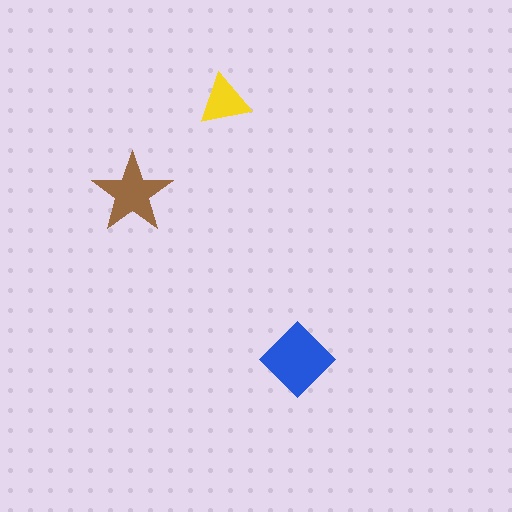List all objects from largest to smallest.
The blue diamond, the brown star, the yellow triangle.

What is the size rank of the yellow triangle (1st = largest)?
3rd.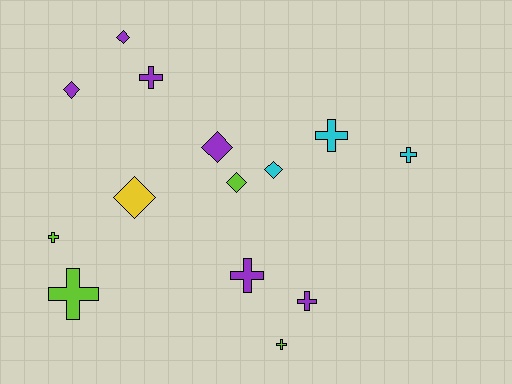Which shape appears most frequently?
Cross, with 8 objects.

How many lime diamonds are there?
There is 1 lime diamond.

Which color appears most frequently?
Purple, with 6 objects.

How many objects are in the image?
There are 14 objects.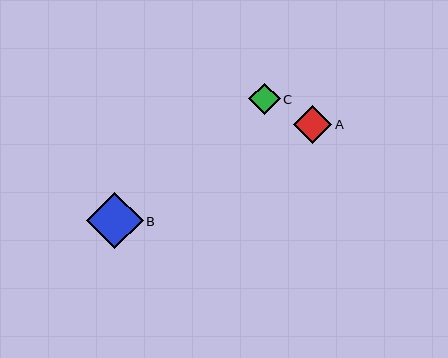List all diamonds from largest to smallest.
From largest to smallest: B, A, C.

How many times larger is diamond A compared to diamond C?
Diamond A is approximately 1.2 times the size of diamond C.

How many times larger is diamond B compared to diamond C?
Diamond B is approximately 1.8 times the size of diamond C.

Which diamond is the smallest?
Diamond C is the smallest with a size of approximately 32 pixels.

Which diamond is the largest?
Diamond B is the largest with a size of approximately 56 pixels.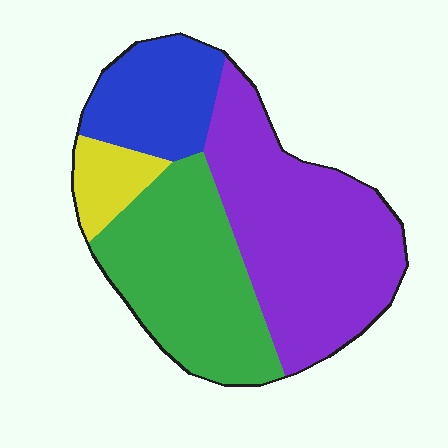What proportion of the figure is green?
Green covers 33% of the figure.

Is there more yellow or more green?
Green.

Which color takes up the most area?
Purple, at roughly 45%.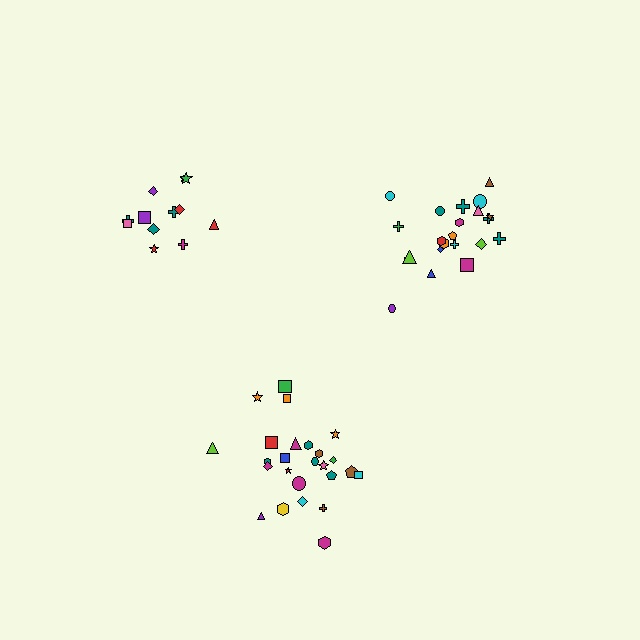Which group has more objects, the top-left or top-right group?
The top-right group.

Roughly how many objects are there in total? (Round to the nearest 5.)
Roughly 60 objects in total.